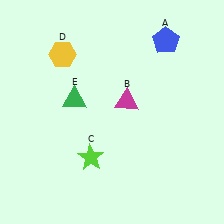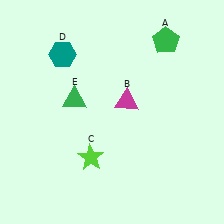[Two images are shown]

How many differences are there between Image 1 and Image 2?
There are 2 differences between the two images.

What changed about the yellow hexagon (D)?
In Image 1, D is yellow. In Image 2, it changed to teal.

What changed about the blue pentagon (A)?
In Image 1, A is blue. In Image 2, it changed to green.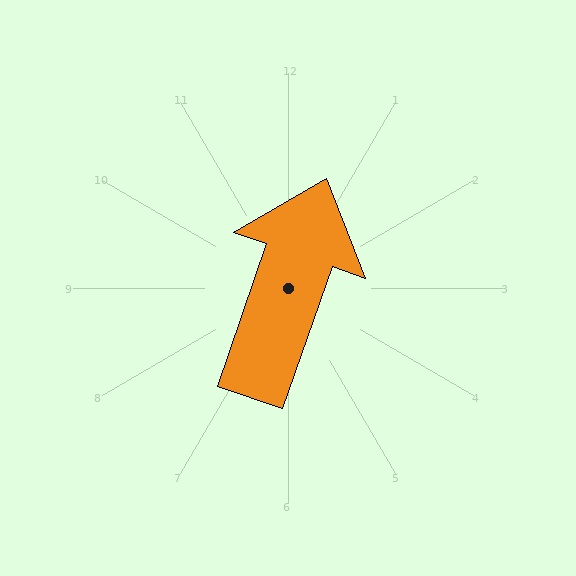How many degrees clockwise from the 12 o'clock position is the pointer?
Approximately 19 degrees.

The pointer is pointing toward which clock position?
Roughly 1 o'clock.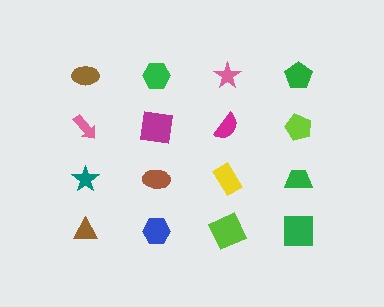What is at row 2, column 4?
A lime pentagon.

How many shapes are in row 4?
4 shapes.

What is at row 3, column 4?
A green trapezoid.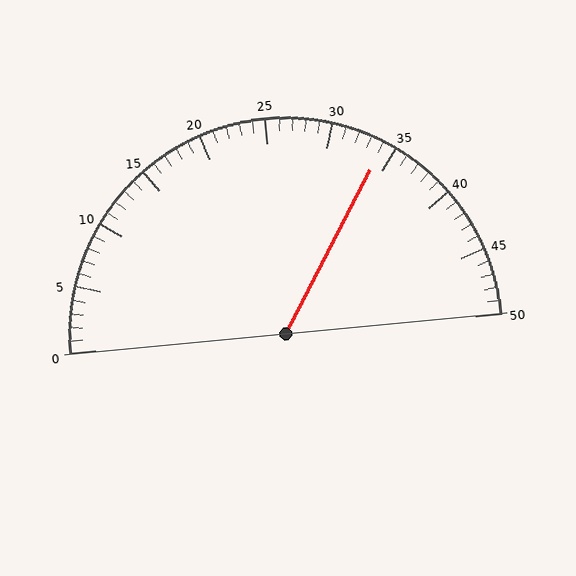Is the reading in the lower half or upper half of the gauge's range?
The reading is in the upper half of the range (0 to 50).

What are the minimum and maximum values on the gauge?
The gauge ranges from 0 to 50.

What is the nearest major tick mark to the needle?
The nearest major tick mark is 35.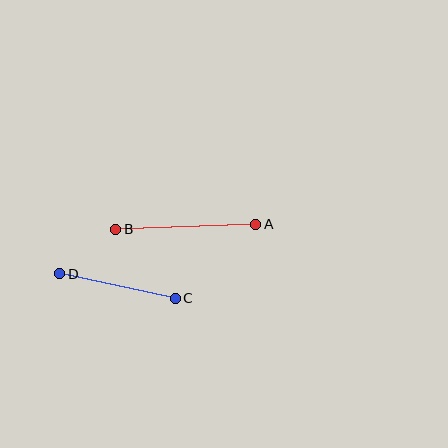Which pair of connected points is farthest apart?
Points A and B are farthest apart.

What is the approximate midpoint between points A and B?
The midpoint is at approximately (186, 227) pixels.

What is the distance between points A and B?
The distance is approximately 140 pixels.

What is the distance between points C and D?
The distance is approximately 118 pixels.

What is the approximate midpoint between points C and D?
The midpoint is at approximately (118, 286) pixels.